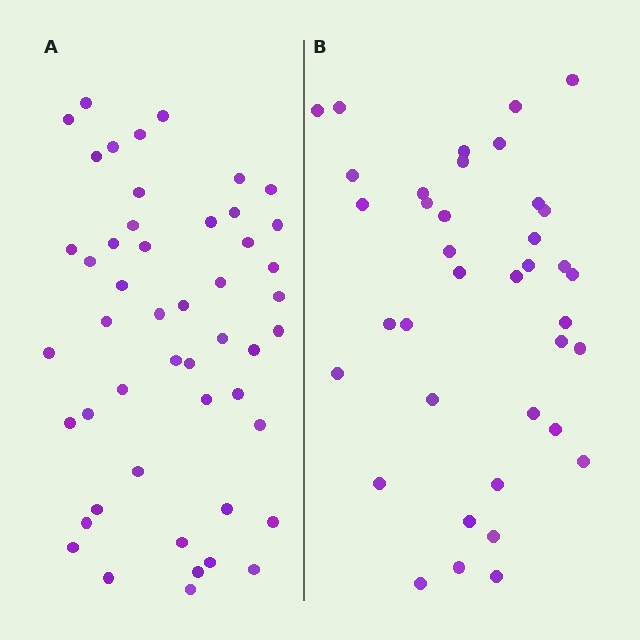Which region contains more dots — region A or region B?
Region A (the left region) has more dots.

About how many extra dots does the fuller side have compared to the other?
Region A has roughly 12 or so more dots than region B.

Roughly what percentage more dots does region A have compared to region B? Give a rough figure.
About 30% more.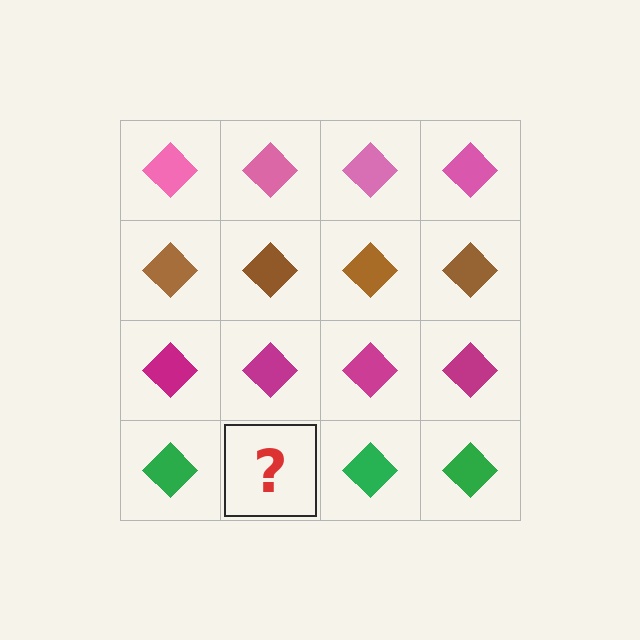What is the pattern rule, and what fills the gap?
The rule is that each row has a consistent color. The gap should be filled with a green diamond.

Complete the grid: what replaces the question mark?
The question mark should be replaced with a green diamond.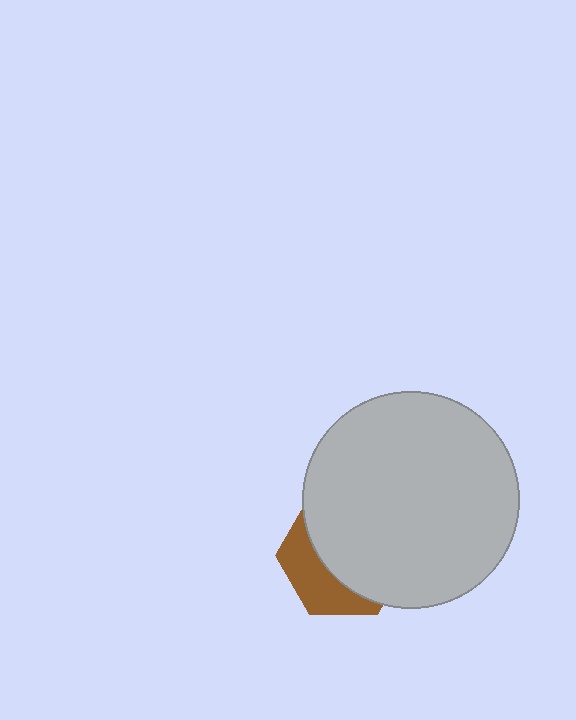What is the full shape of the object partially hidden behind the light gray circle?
The partially hidden object is a brown hexagon.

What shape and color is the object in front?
The object in front is a light gray circle.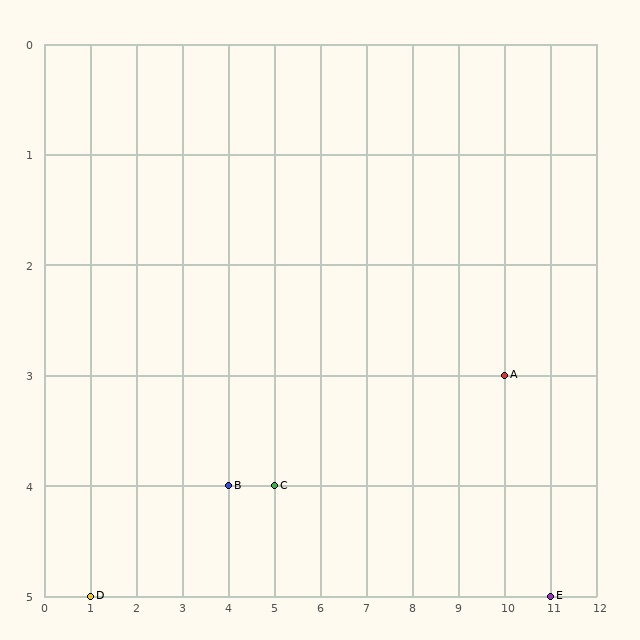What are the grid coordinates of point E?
Point E is at grid coordinates (11, 5).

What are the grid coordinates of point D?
Point D is at grid coordinates (1, 5).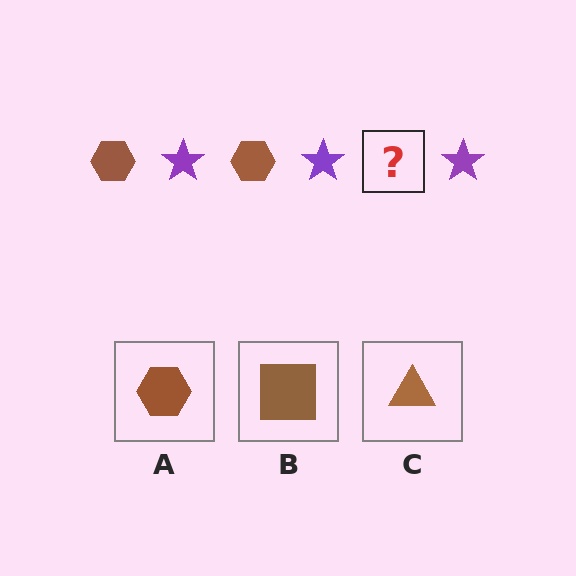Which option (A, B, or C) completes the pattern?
A.